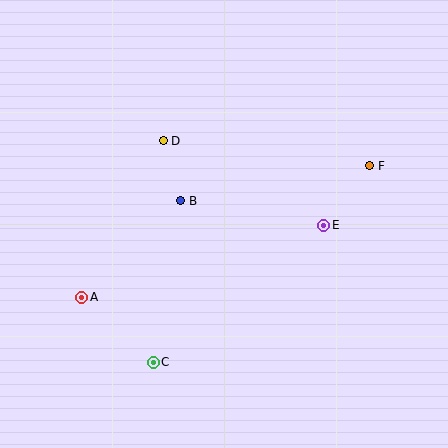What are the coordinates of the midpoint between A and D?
The midpoint between A and D is at (122, 219).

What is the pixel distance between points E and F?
The distance between E and F is 75 pixels.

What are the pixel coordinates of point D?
Point D is at (163, 141).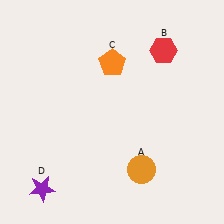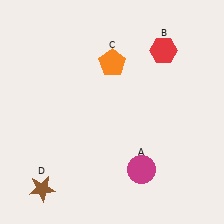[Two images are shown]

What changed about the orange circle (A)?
In Image 1, A is orange. In Image 2, it changed to magenta.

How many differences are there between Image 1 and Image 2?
There are 2 differences between the two images.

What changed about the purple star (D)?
In Image 1, D is purple. In Image 2, it changed to brown.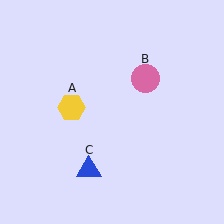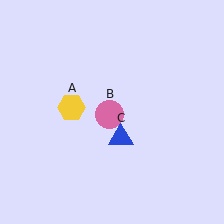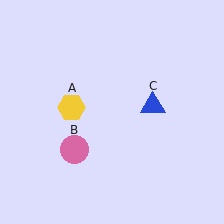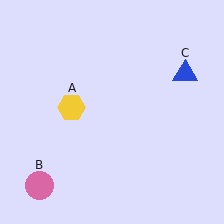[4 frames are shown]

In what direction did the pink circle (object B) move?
The pink circle (object B) moved down and to the left.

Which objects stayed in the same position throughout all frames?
Yellow hexagon (object A) remained stationary.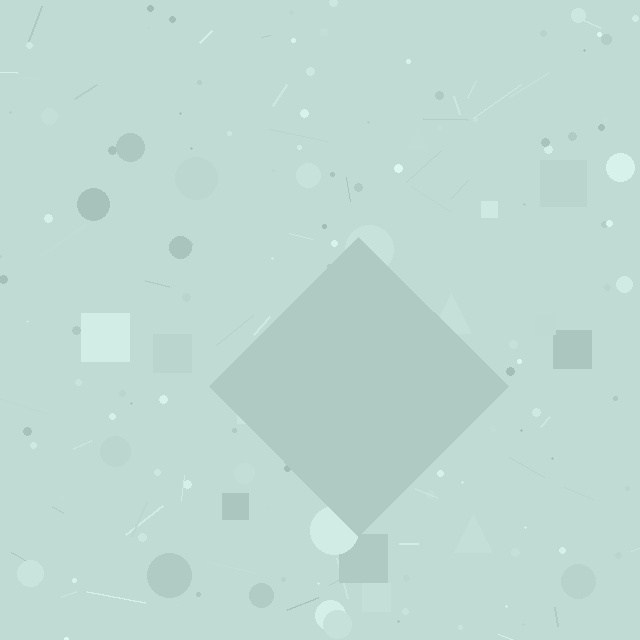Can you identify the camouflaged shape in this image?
The camouflaged shape is a diamond.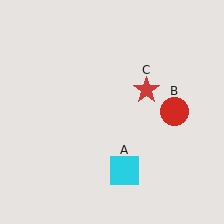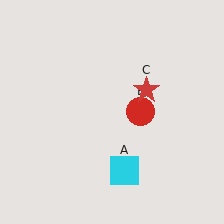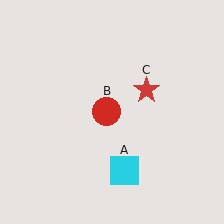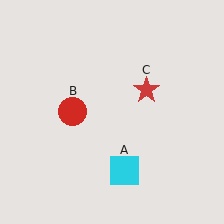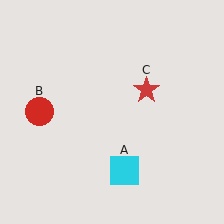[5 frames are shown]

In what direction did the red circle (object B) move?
The red circle (object B) moved left.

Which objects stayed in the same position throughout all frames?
Cyan square (object A) and red star (object C) remained stationary.